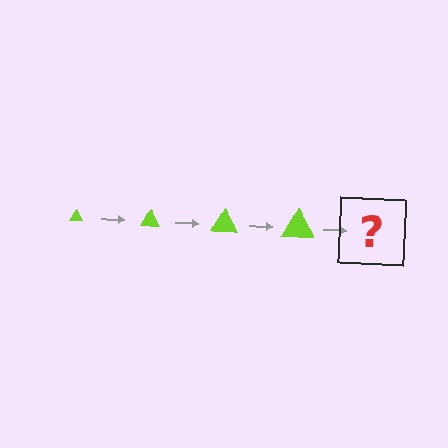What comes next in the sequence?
The next element should be a lime triangle, larger than the previous one.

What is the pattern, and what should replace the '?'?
The pattern is that the triangle gets progressively larger each step. The '?' should be a lime triangle, larger than the previous one.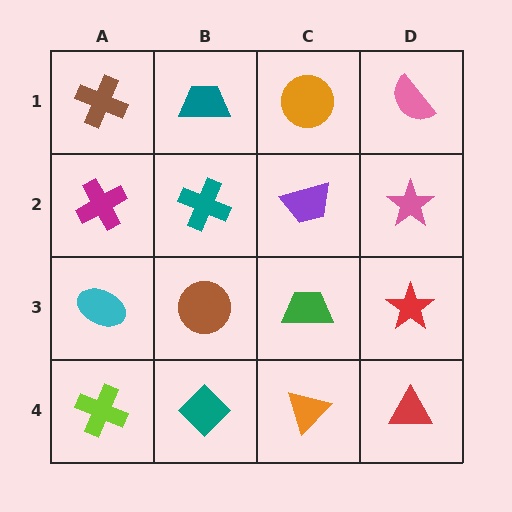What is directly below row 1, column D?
A pink star.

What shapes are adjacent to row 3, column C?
A purple trapezoid (row 2, column C), an orange triangle (row 4, column C), a brown circle (row 3, column B), a red star (row 3, column D).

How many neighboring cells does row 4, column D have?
2.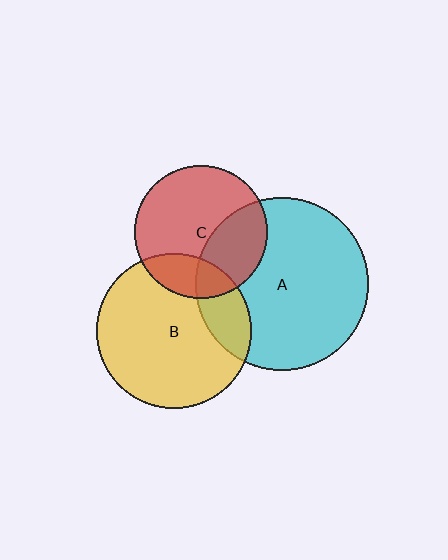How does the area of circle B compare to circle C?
Approximately 1.4 times.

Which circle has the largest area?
Circle A (cyan).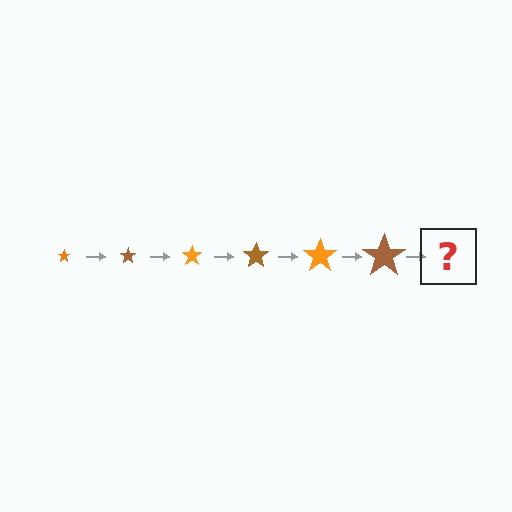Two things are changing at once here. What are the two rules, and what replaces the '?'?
The two rules are that the star grows larger each step and the color cycles through orange and brown. The '?' should be an orange star, larger than the previous one.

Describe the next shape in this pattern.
It should be an orange star, larger than the previous one.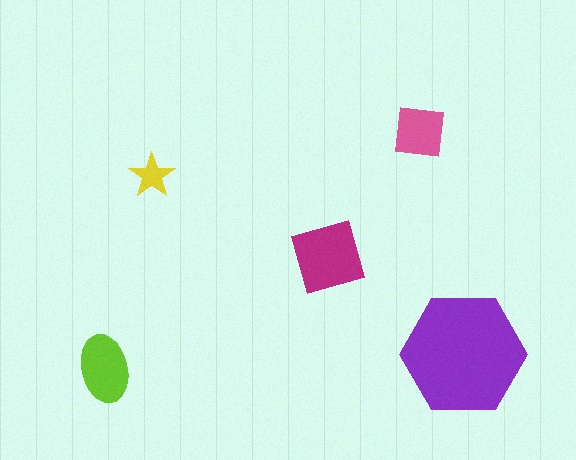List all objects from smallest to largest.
The yellow star, the pink square, the lime ellipse, the magenta diamond, the purple hexagon.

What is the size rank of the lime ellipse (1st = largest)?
3rd.